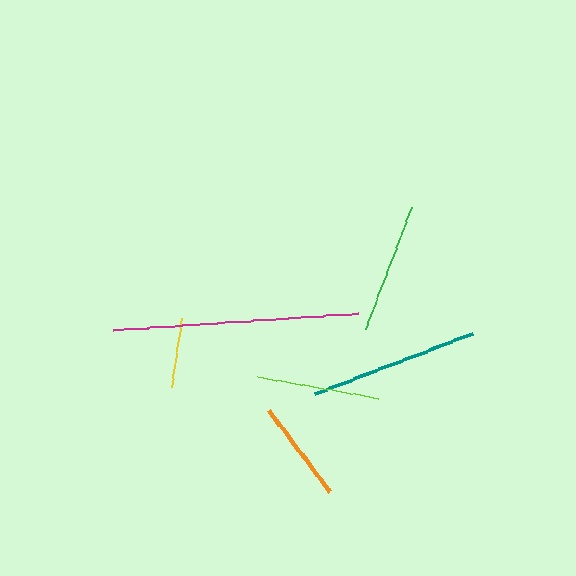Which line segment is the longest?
The magenta line is the longest at approximately 246 pixels.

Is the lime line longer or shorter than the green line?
The green line is longer than the lime line.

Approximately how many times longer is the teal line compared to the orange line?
The teal line is approximately 1.7 times the length of the orange line.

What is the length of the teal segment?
The teal segment is approximately 169 pixels long.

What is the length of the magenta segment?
The magenta segment is approximately 246 pixels long.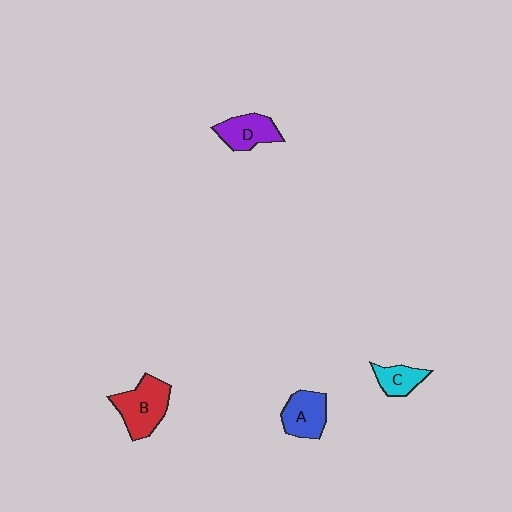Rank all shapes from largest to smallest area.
From largest to smallest: B (red), A (blue), D (purple), C (cyan).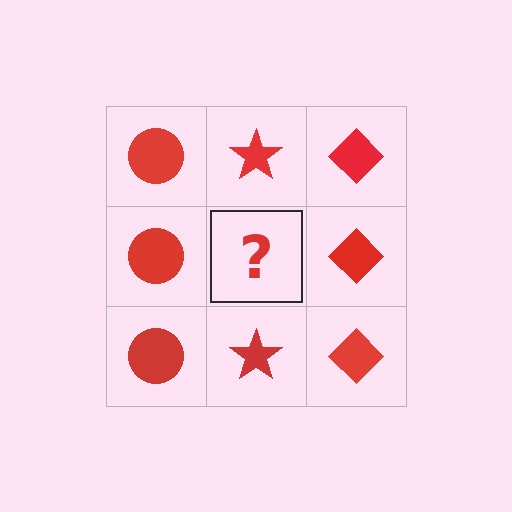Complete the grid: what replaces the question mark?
The question mark should be replaced with a red star.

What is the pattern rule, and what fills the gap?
The rule is that each column has a consistent shape. The gap should be filled with a red star.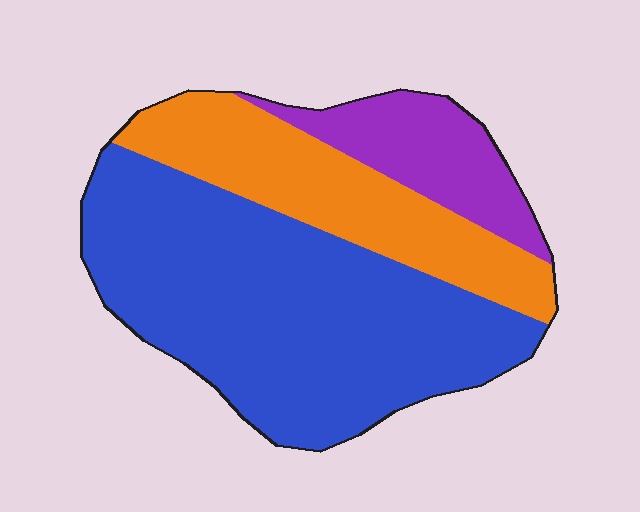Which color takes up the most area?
Blue, at roughly 60%.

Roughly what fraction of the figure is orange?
Orange takes up between a quarter and a half of the figure.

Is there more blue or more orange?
Blue.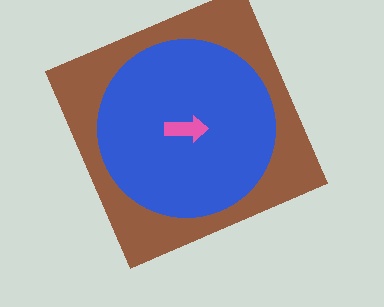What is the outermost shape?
The brown square.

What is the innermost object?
The pink arrow.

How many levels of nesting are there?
3.